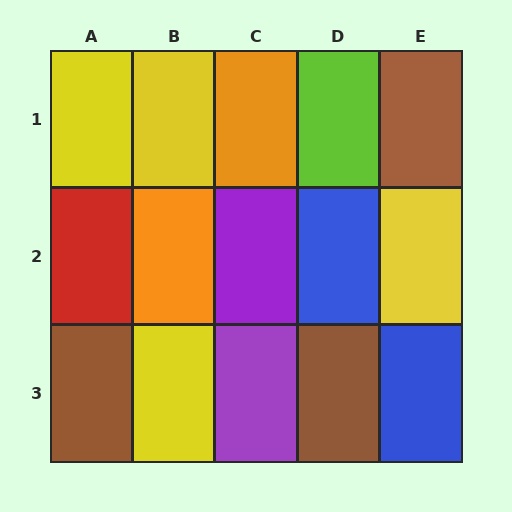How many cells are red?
1 cell is red.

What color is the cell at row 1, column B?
Yellow.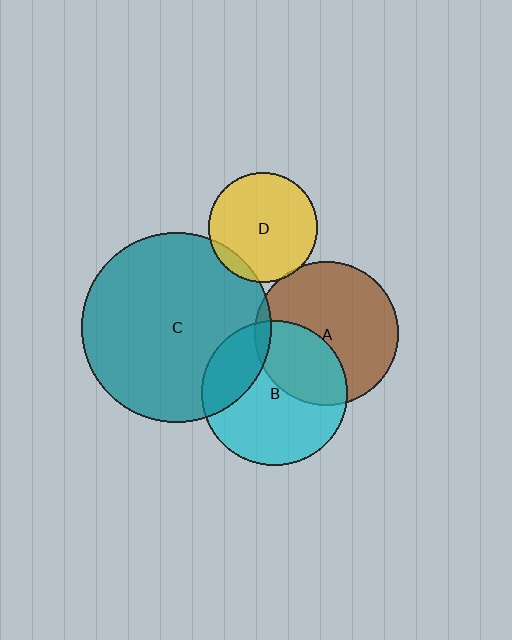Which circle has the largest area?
Circle C (teal).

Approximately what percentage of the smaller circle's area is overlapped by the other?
Approximately 5%.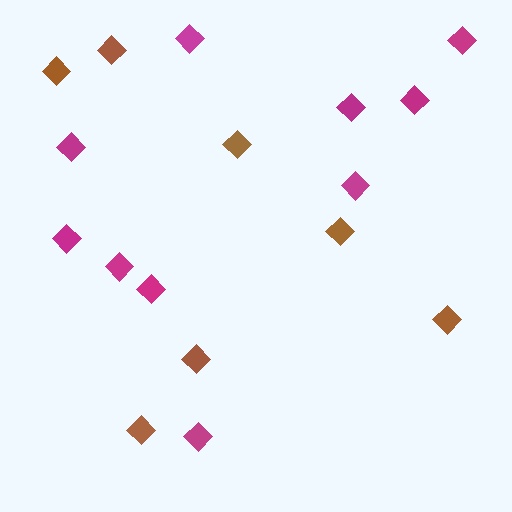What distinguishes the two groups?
There are 2 groups: one group of brown diamonds (7) and one group of magenta diamonds (10).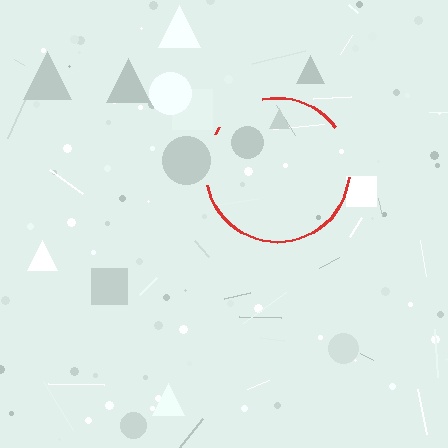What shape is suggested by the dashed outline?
The dashed outline suggests a circle.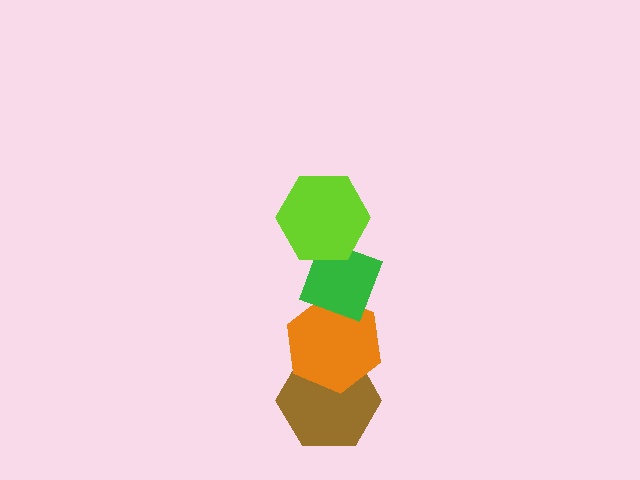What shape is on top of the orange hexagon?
The green diamond is on top of the orange hexagon.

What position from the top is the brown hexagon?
The brown hexagon is 4th from the top.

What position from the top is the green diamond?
The green diamond is 2nd from the top.